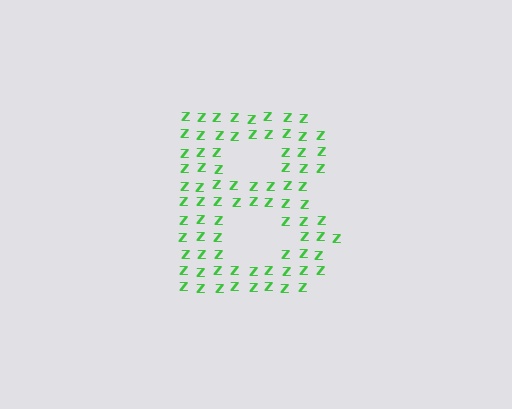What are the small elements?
The small elements are letter Z's.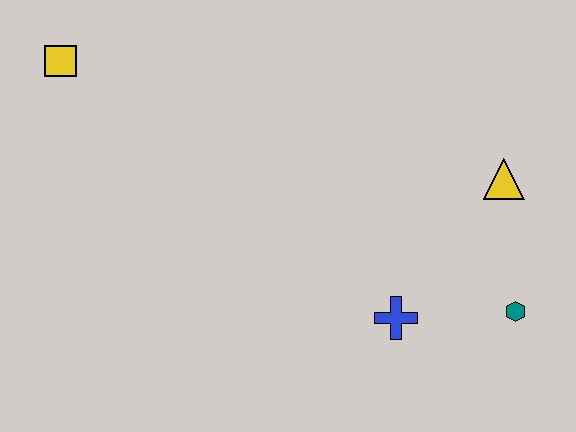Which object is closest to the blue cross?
The teal hexagon is closest to the blue cross.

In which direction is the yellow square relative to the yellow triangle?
The yellow square is to the left of the yellow triangle.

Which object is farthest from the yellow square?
The teal hexagon is farthest from the yellow square.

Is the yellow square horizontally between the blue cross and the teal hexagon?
No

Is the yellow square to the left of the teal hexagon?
Yes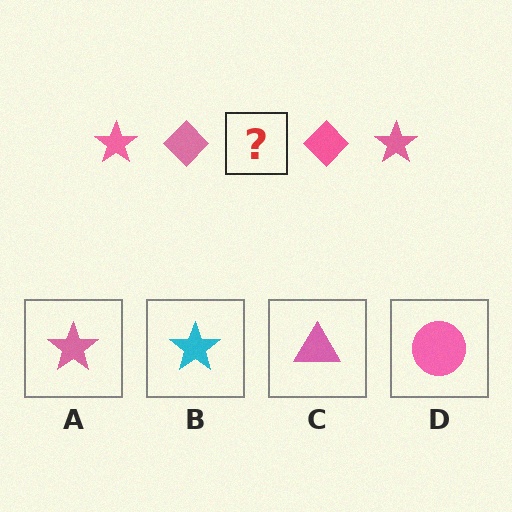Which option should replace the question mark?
Option A.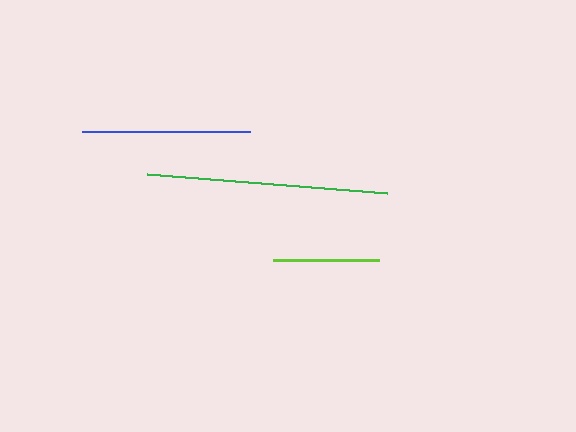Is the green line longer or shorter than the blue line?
The green line is longer than the blue line.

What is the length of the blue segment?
The blue segment is approximately 168 pixels long.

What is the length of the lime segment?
The lime segment is approximately 106 pixels long.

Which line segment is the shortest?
The lime line is the shortest at approximately 106 pixels.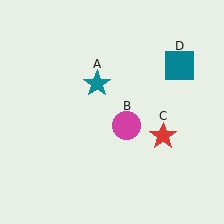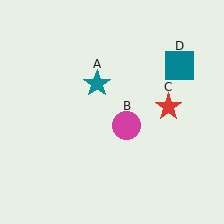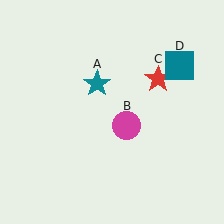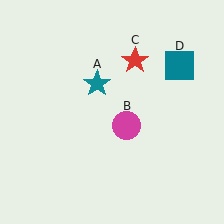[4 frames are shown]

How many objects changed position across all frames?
1 object changed position: red star (object C).